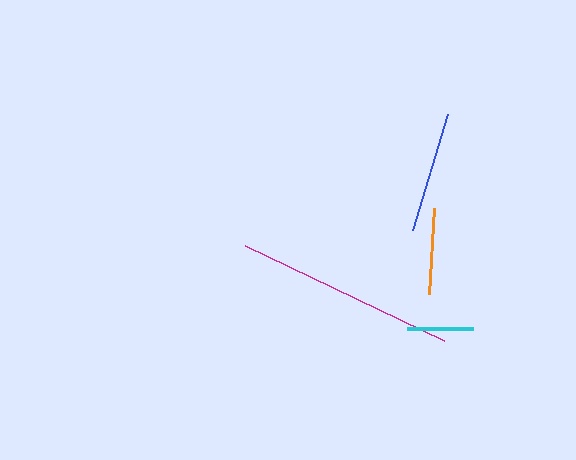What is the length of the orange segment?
The orange segment is approximately 86 pixels long.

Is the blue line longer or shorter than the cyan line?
The blue line is longer than the cyan line.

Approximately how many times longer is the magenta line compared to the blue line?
The magenta line is approximately 1.8 times the length of the blue line.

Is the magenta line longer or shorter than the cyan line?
The magenta line is longer than the cyan line.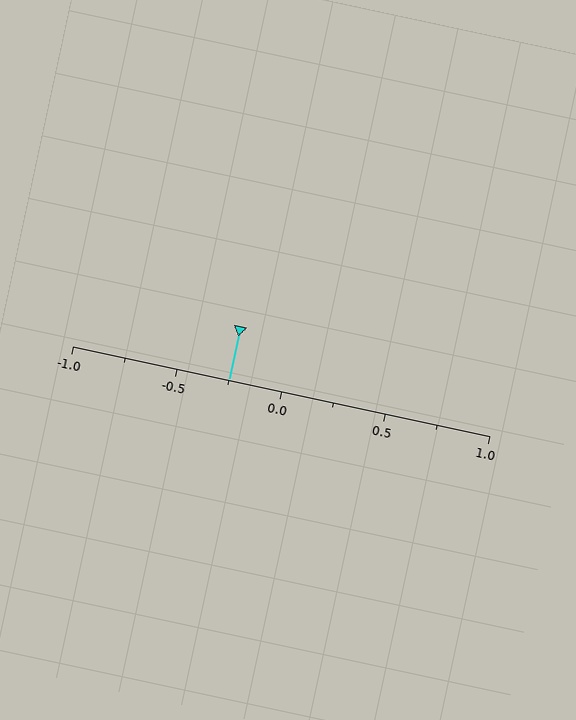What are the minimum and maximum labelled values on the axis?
The axis runs from -1.0 to 1.0.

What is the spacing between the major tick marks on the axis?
The major ticks are spaced 0.5 apart.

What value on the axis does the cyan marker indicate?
The marker indicates approximately -0.25.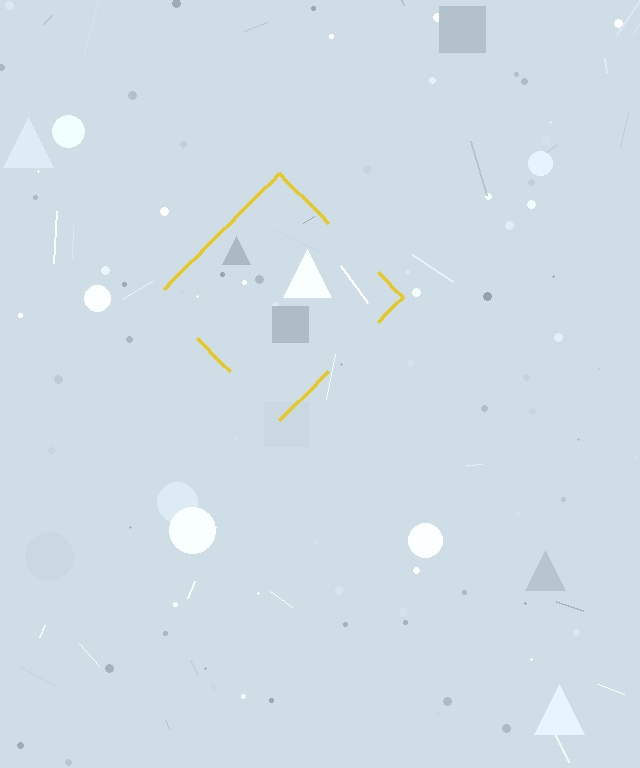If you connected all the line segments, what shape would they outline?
They would outline a diamond.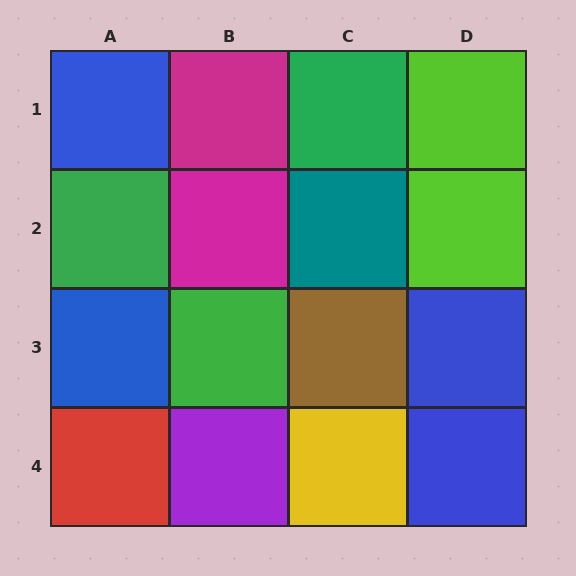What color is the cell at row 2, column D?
Lime.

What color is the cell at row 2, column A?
Green.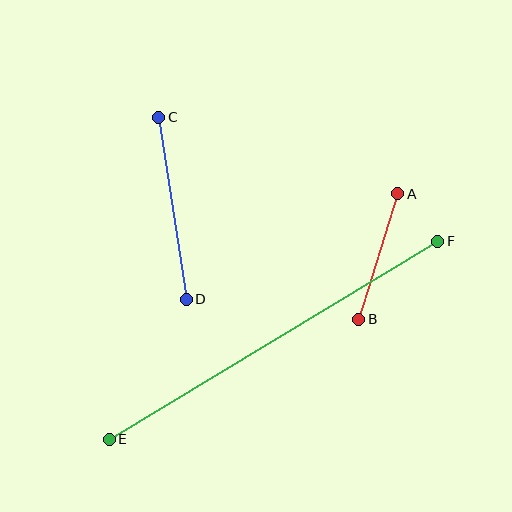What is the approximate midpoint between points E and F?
The midpoint is at approximately (273, 340) pixels.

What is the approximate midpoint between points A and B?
The midpoint is at approximately (378, 257) pixels.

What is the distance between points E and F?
The distance is approximately 383 pixels.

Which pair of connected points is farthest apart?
Points E and F are farthest apart.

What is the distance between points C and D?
The distance is approximately 184 pixels.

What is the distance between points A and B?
The distance is approximately 131 pixels.